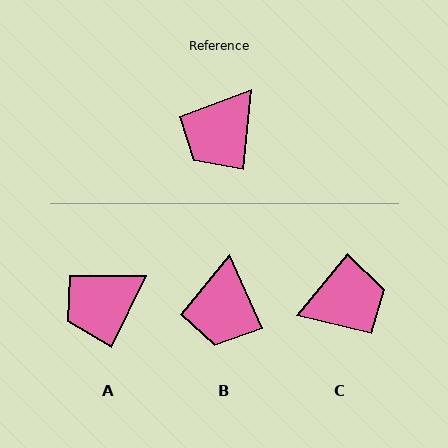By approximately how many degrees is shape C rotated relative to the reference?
Approximately 146 degrees counter-clockwise.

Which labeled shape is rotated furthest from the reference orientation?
C, about 146 degrees away.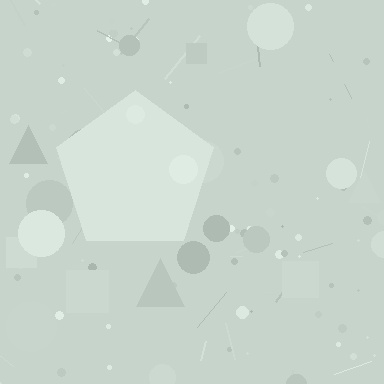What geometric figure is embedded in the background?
A pentagon is embedded in the background.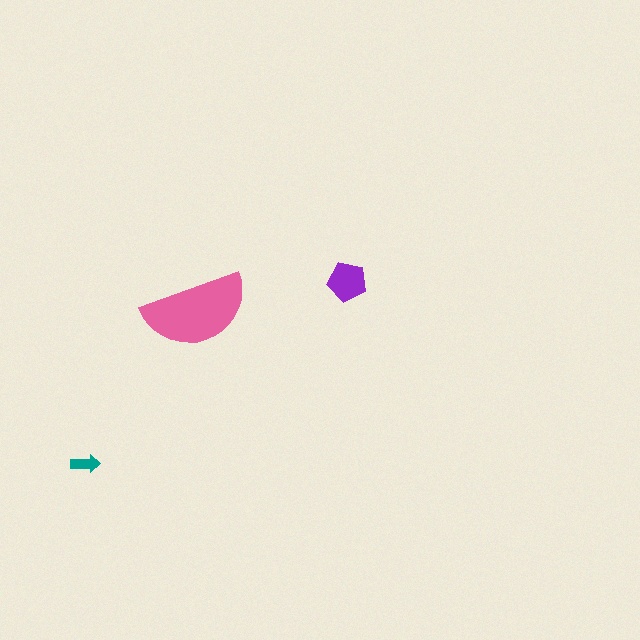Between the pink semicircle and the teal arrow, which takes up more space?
The pink semicircle.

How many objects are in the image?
There are 3 objects in the image.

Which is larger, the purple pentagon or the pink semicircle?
The pink semicircle.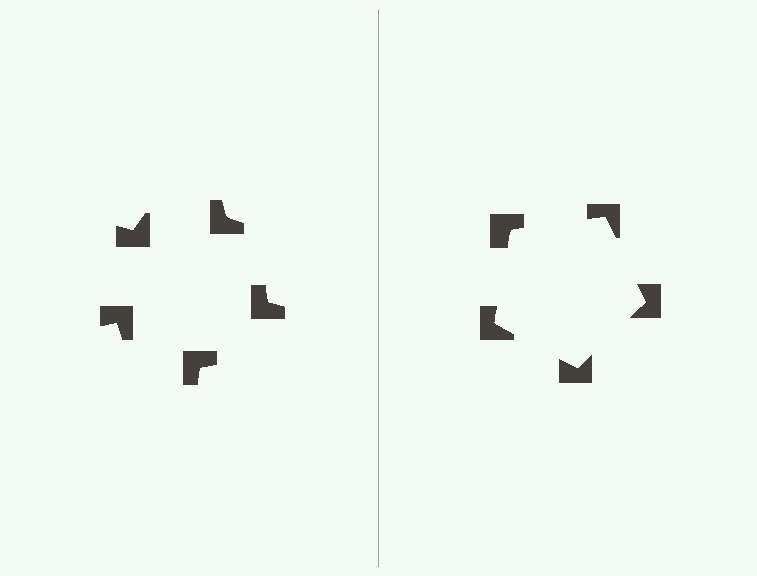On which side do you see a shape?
An illusory pentagon appears on the right side. On the left side the wedge cuts are rotated, so no coherent shape forms.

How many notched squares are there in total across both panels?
10 — 5 on each side.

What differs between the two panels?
The notched squares are positioned identically on both sides; only the wedge orientations differ. On the right they align to a pentagon; on the left they are misaligned.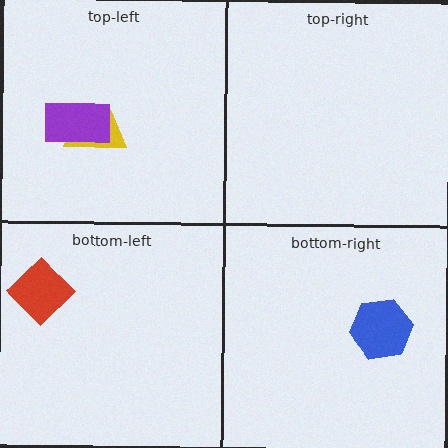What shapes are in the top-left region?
The yellow trapezoid, the purple rectangle.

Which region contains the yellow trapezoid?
The top-left region.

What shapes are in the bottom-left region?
The red diamond.